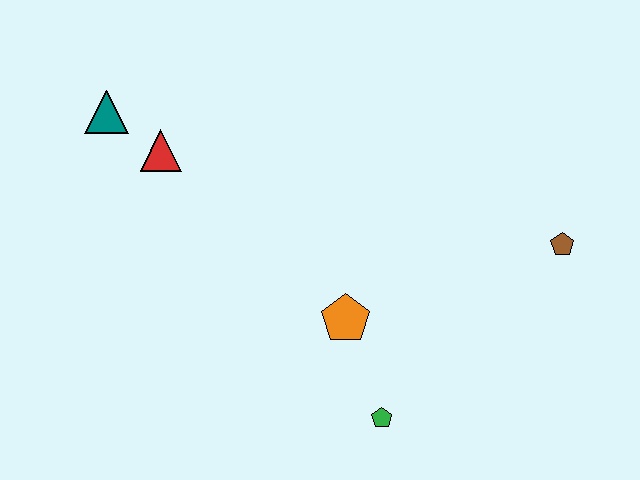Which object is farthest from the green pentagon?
The teal triangle is farthest from the green pentagon.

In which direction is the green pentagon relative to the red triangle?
The green pentagon is below the red triangle.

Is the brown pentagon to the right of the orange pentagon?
Yes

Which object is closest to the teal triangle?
The red triangle is closest to the teal triangle.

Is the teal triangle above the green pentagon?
Yes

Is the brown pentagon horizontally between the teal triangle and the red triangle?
No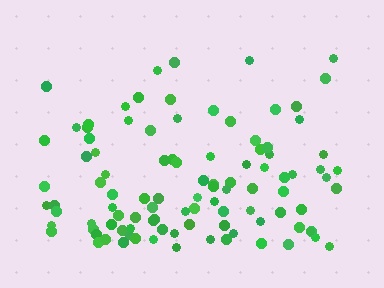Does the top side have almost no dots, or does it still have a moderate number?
Still a moderate number, just noticeably fewer than the bottom.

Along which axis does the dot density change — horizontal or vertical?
Vertical.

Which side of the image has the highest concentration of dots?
The bottom.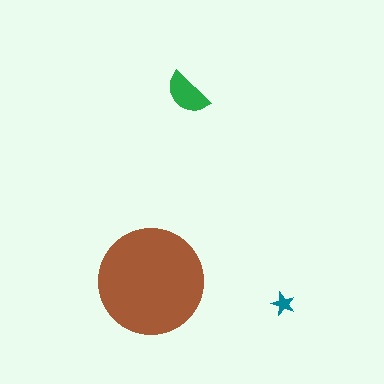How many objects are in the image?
There are 3 objects in the image.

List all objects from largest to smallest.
The brown circle, the green semicircle, the teal star.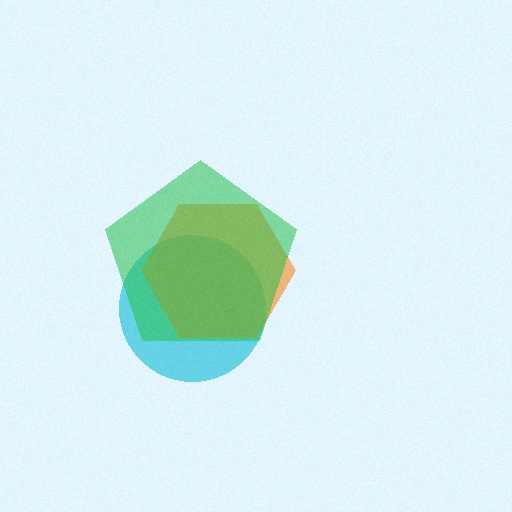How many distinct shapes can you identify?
There are 3 distinct shapes: a cyan circle, an orange hexagon, a green pentagon.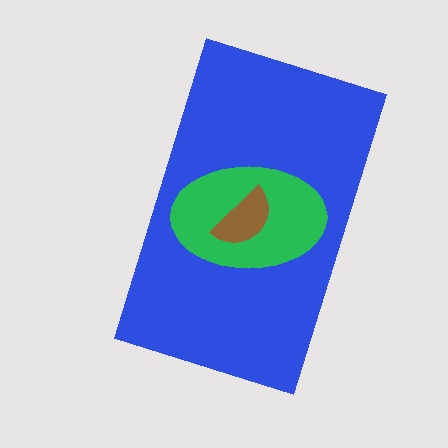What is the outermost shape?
The blue rectangle.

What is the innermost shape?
The brown semicircle.